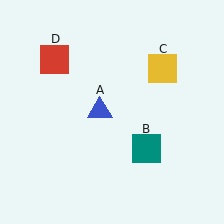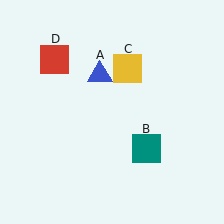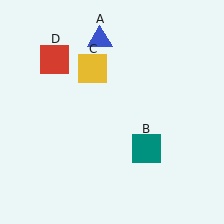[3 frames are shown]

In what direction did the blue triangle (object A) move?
The blue triangle (object A) moved up.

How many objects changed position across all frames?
2 objects changed position: blue triangle (object A), yellow square (object C).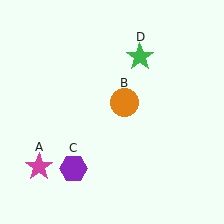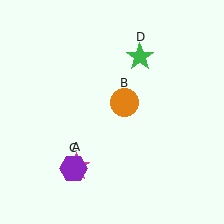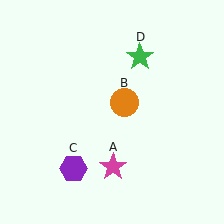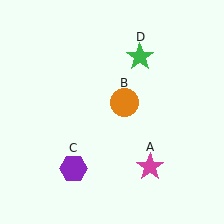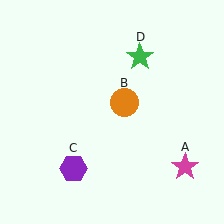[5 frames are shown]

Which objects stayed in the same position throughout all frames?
Orange circle (object B) and purple hexagon (object C) and green star (object D) remained stationary.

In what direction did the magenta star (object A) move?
The magenta star (object A) moved right.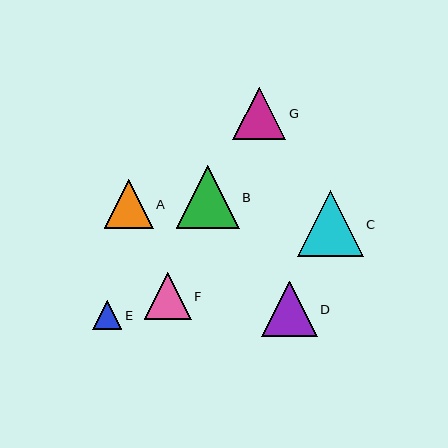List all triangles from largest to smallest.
From largest to smallest: C, B, D, G, A, F, E.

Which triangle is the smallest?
Triangle E is the smallest with a size of approximately 29 pixels.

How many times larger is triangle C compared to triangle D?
Triangle C is approximately 1.2 times the size of triangle D.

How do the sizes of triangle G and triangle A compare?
Triangle G and triangle A are approximately the same size.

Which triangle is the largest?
Triangle C is the largest with a size of approximately 66 pixels.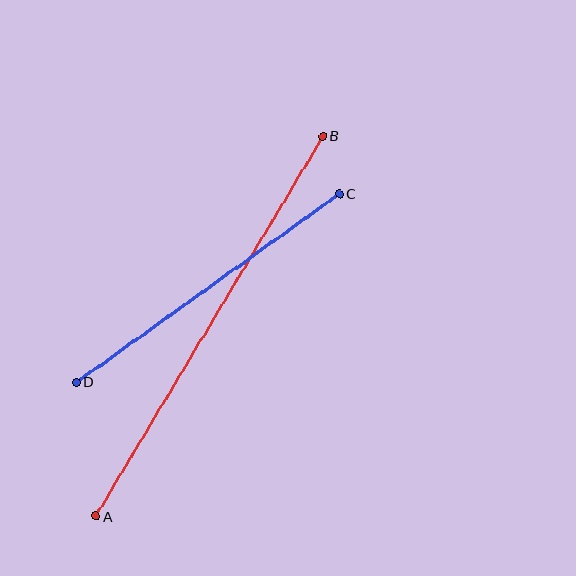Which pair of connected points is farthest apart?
Points A and B are farthest apart.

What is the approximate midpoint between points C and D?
The midpoint is at approximately (208, 288) pixels.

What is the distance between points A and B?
The distance is approximately 442 pixels.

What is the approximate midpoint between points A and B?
The midpoint is at approximately (210, 326) pixels.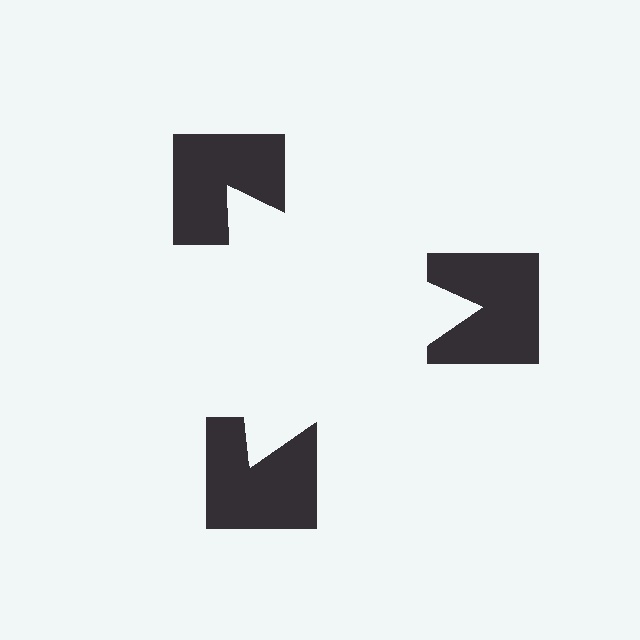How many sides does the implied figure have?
3 sides.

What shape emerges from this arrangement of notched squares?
An illusory triangle — its edges are inferred from the aligned wedge cuts in the notched squares, not physically drawn.